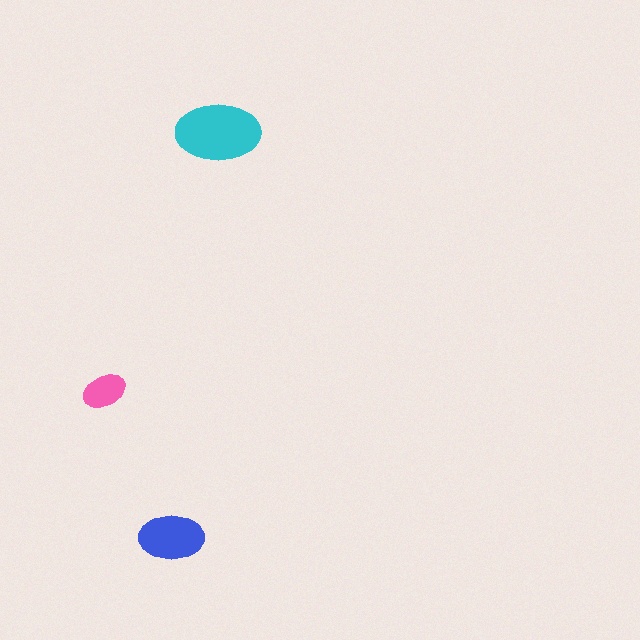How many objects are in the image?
There are 3 objects in the image.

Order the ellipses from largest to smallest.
the cyan one, the blue one, the pink one.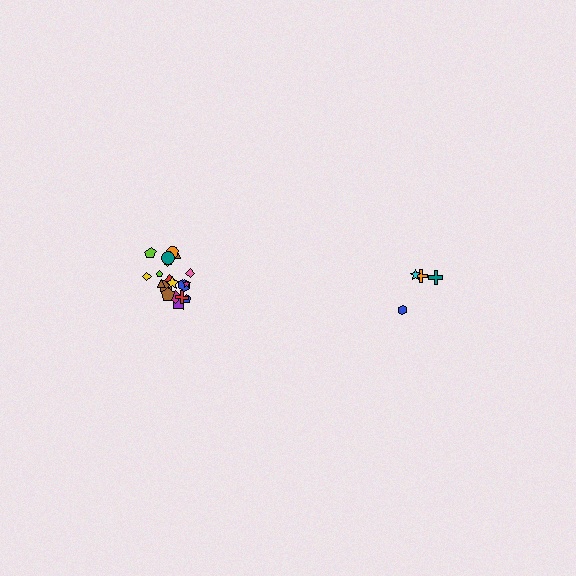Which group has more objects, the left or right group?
The left group.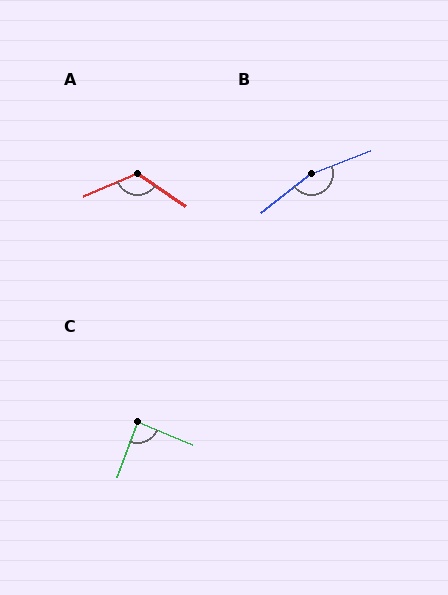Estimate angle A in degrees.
Approximately 123 degrees.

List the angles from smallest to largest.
C (88°), A (123°), B (163°).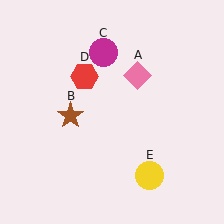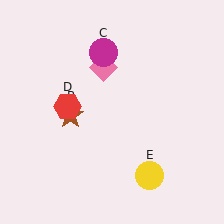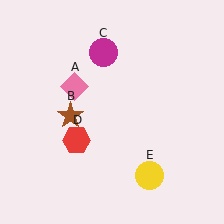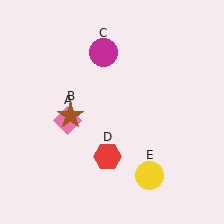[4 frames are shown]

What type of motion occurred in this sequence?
The pink diamond (object A), red hexagon (object D) rotated counterclockwise around the center of the scene.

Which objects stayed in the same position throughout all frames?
Brown star (object B) and magenta circle (object C) and yellow circle (object E) remained stationary.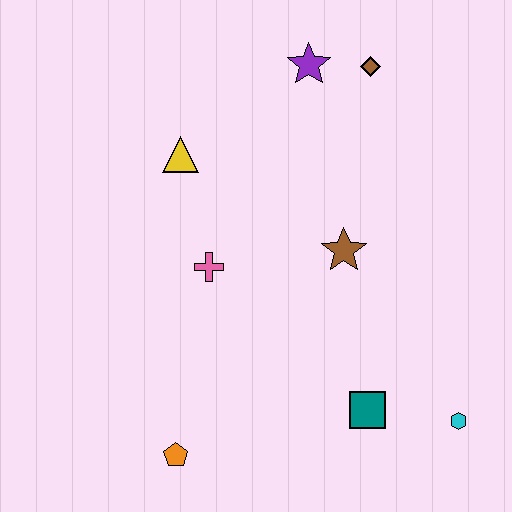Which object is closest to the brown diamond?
The purple star is closest to the brown diamond.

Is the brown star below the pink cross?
No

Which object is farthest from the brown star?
The orange pentagon is farthest from the brown star.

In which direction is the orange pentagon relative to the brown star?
The orange pentagon is below the brown star.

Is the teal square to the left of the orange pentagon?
No